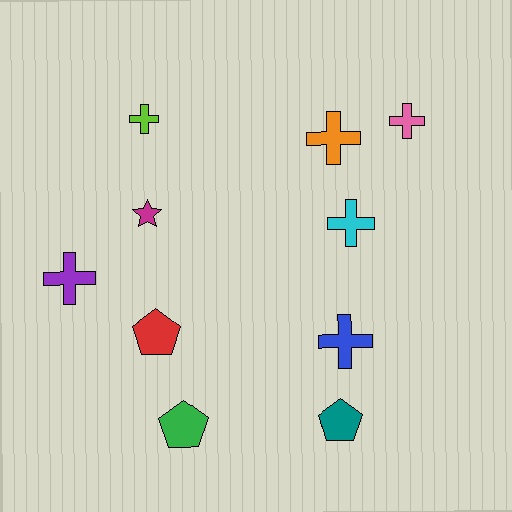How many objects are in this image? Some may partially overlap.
There are 10 objects.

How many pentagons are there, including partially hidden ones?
There are 3 pentagons.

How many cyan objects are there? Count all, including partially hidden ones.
There is 1 cyan object.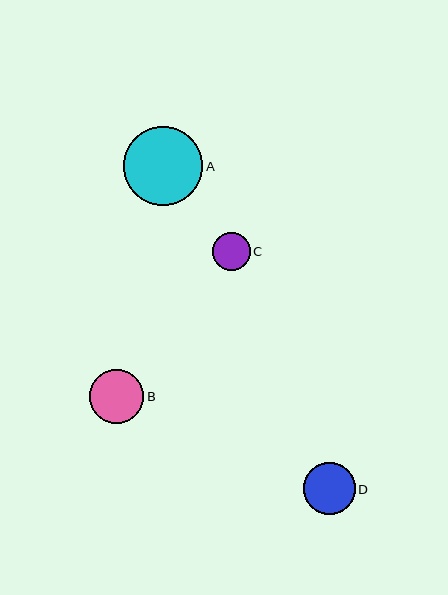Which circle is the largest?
Circle A is the largest with a size of approximately 79 pixels.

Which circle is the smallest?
Circle C is the smallest with a size of approximately 38 pixels.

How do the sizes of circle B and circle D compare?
Circle B and circle D are approximately the same size.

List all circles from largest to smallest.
From largest to smallest: A, B, D, C.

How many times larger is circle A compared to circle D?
Circle A is approximately 1.5 times the size of circle D.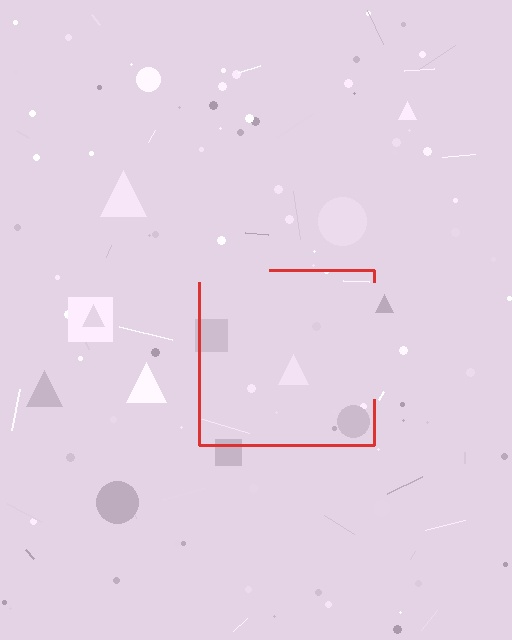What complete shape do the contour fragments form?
The contour fragments form a square.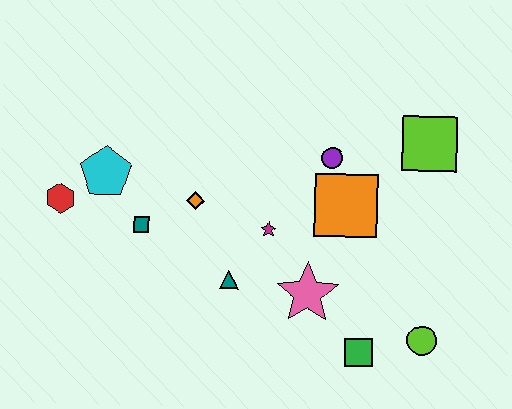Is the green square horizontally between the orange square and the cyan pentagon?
No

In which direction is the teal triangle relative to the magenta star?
The teal triangle is below the magenta star.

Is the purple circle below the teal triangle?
No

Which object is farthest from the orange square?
The red hexagon is farthest from the orange square.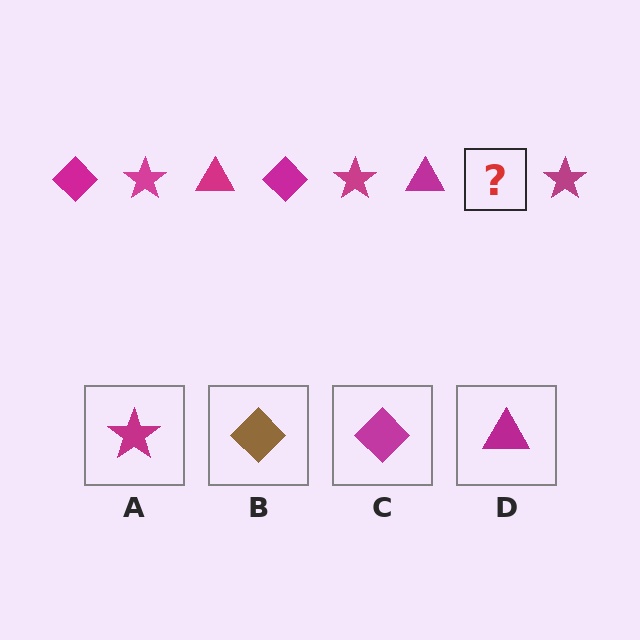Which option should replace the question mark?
Option C.